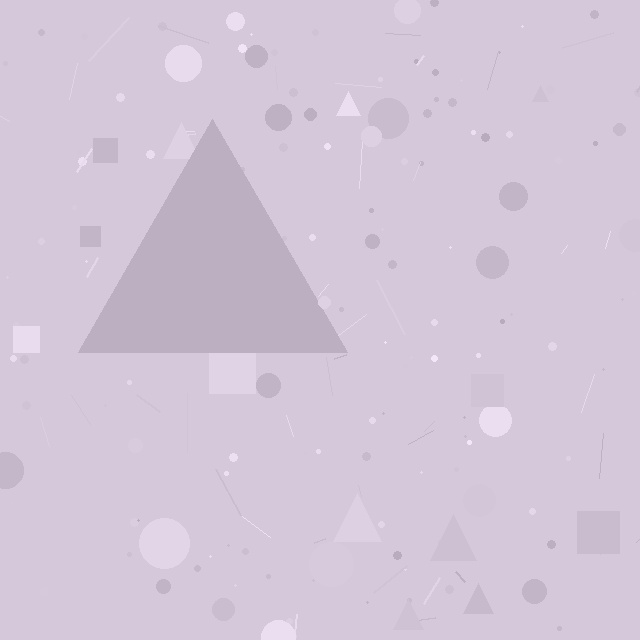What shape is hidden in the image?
A triangle is hidden in the image.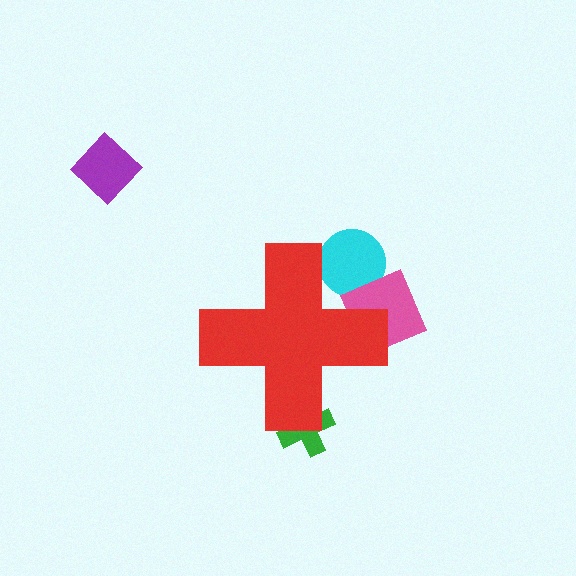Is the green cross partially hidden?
Yes, the green cross is partially hidden behind the red cross.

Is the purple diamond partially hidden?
No, the purple diamond is fully visible.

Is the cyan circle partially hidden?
Yes, the cyan circle is partially hidden behind the red cross.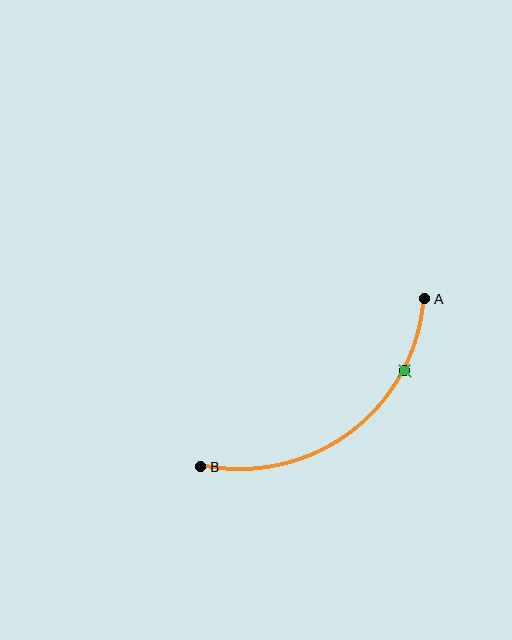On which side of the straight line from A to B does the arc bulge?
The arc bulges below and to the right of the straight line connecting A and B.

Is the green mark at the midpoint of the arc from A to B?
No. The green mark lies on the arc but is closer to endpoint A. The arc midpoint would be at the point on the curve equidistant along the arc from both A and B.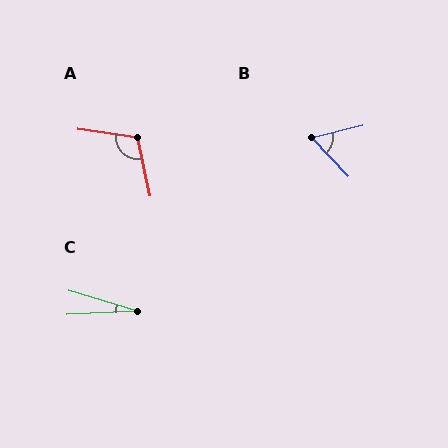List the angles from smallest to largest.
C (20°), B (60°), A (110°).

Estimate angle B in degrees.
Approximately 60 degrees.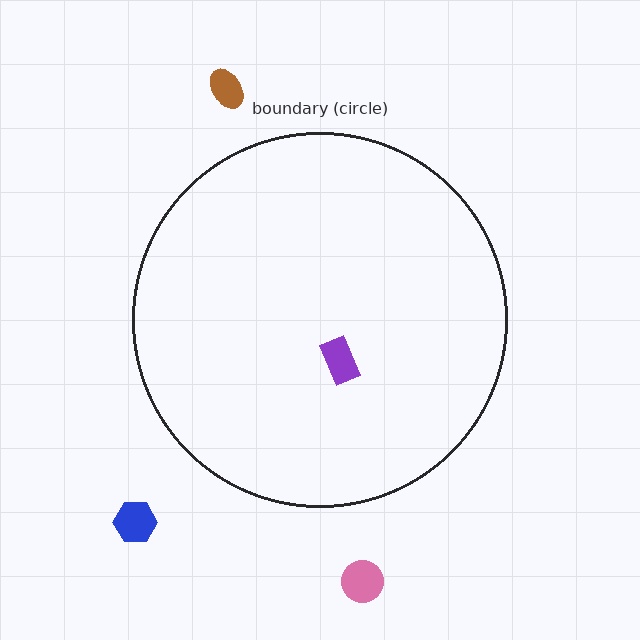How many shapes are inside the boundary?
1 inside, 3 outside.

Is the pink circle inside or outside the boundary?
Outside.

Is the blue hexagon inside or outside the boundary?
Outside.